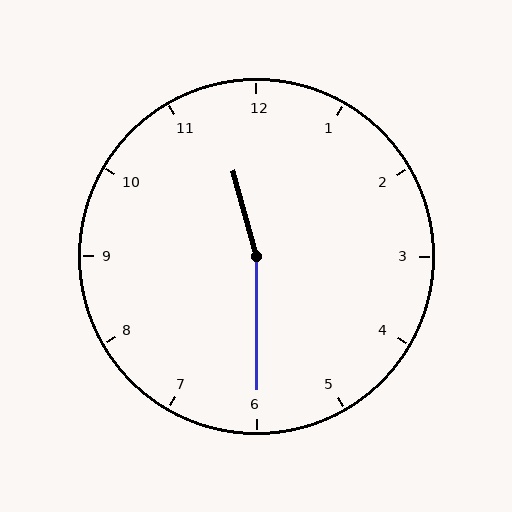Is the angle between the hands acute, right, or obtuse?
It is obtuse.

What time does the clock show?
11:30.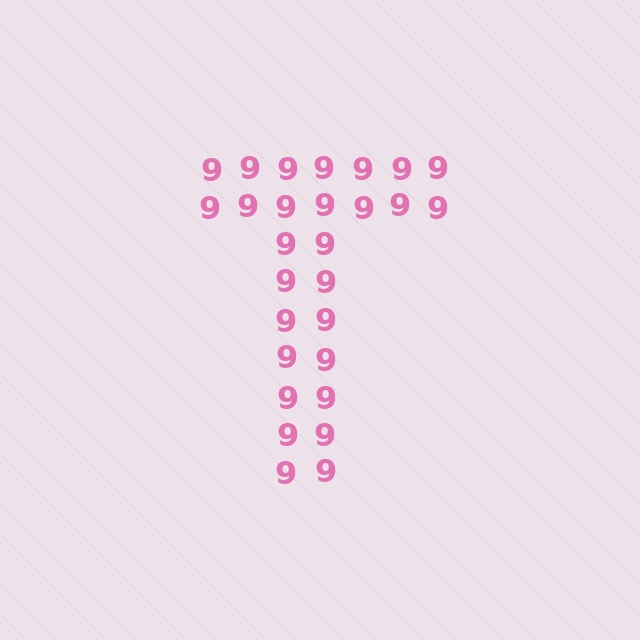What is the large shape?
The large shape is the letter T.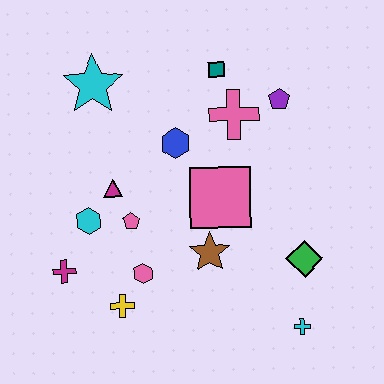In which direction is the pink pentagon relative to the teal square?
The pink pentagon is below the teal square.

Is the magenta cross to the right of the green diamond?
No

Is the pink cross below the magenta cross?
No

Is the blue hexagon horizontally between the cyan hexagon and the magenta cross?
No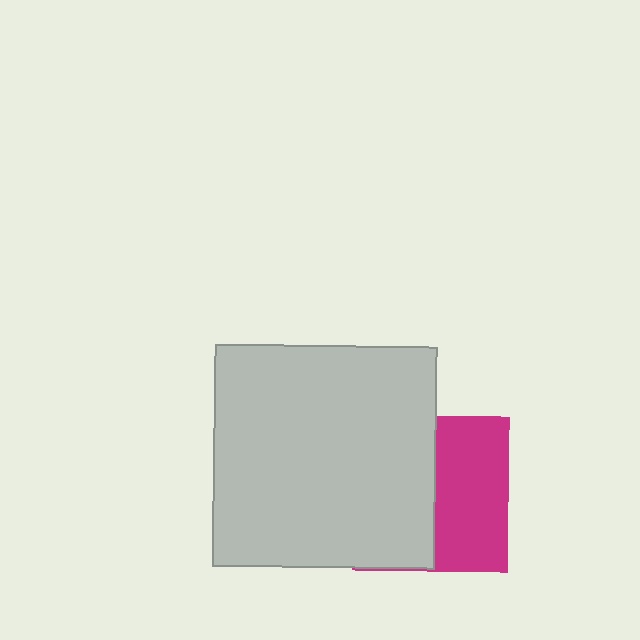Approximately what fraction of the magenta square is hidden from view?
Roughly 52% of the magenta square is hidden behind the light gray square.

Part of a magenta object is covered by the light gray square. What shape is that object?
It is a square.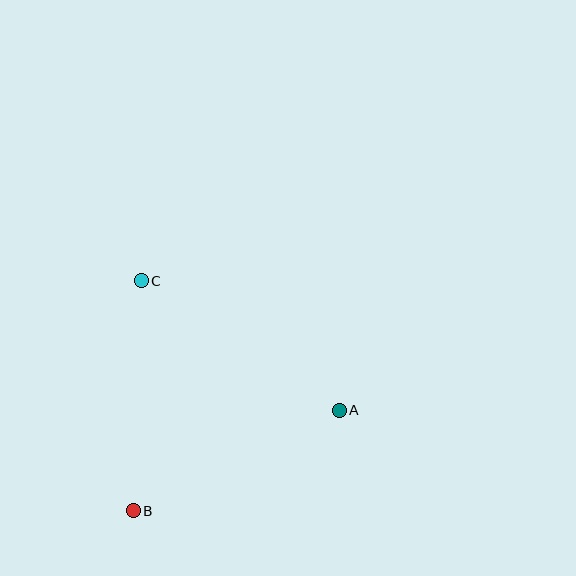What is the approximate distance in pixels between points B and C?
The distance between B and C is approximately 230 pixels.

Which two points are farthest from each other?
Points A and C are farthest from each other.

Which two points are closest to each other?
Points A and B are closest to each other.